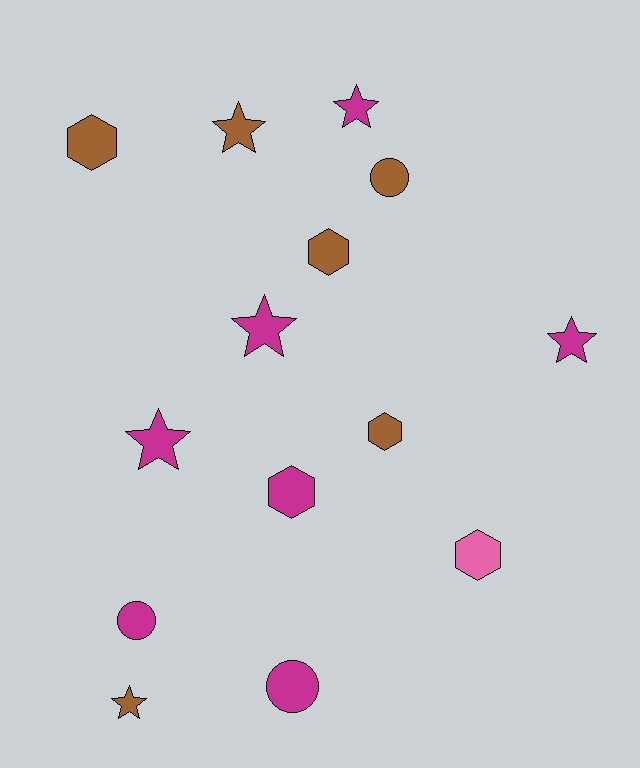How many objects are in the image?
There are 14 objects.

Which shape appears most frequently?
Star, with 6 objects.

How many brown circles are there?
There is 1 brown circle.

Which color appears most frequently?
Magenta, with 7 objects.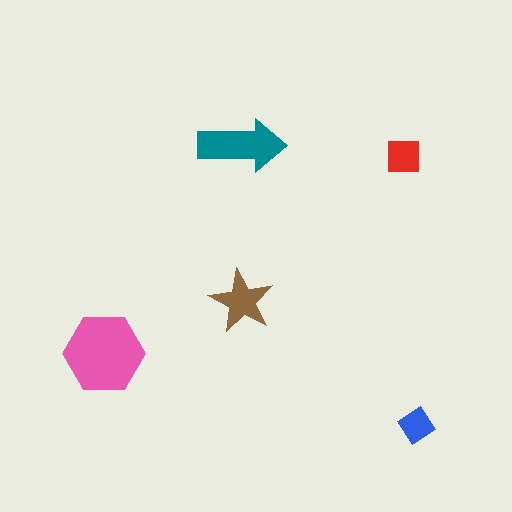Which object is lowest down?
The blue diamond is bottommost.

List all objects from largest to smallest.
The pink hexagon, the teal arrow, the brown star, the red square, the blue diamond.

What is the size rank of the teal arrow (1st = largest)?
2nd.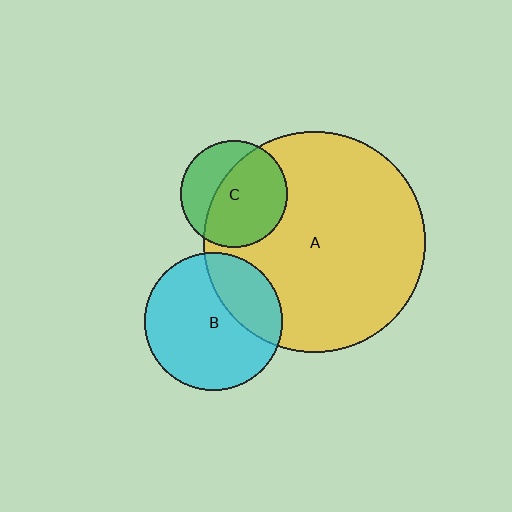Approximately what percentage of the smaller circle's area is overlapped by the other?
Approximately 30%.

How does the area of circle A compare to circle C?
Approximately 4.3 times.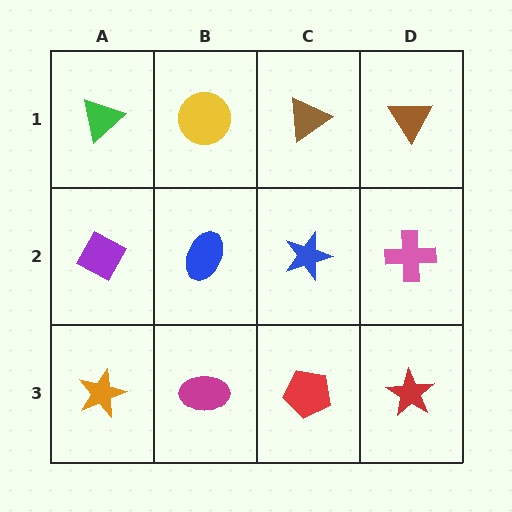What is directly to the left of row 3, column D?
A red pentagon.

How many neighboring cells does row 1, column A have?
2.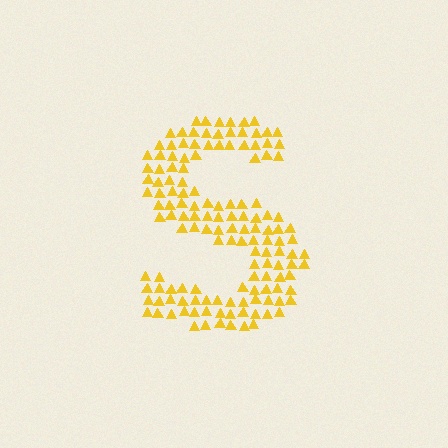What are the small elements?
The small elements are triangles.